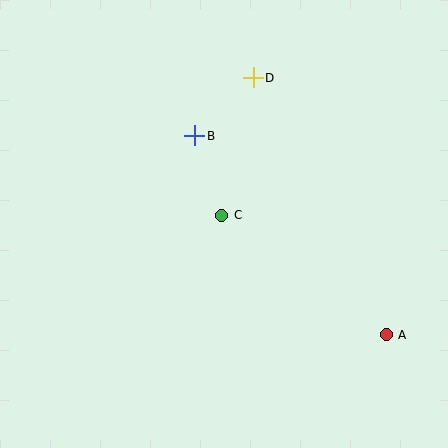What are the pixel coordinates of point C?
Point C is at (222, 215).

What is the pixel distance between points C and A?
The distance between C and A is 203 pixels.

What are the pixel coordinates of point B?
Point B is at (195, 136).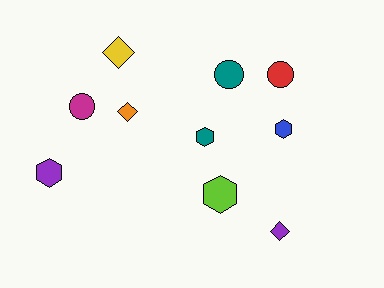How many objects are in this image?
There are 10 objects.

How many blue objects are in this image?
There is 1 blue object.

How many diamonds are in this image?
There are 3 diamonds.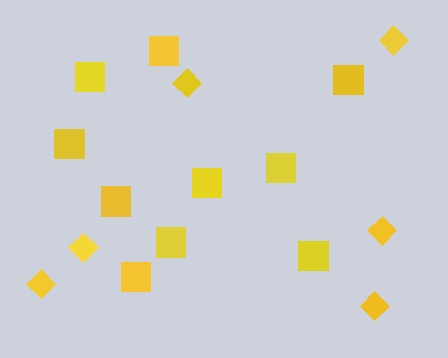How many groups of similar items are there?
There are 2 groups: one group of squares (10) and one group of diamonds (6).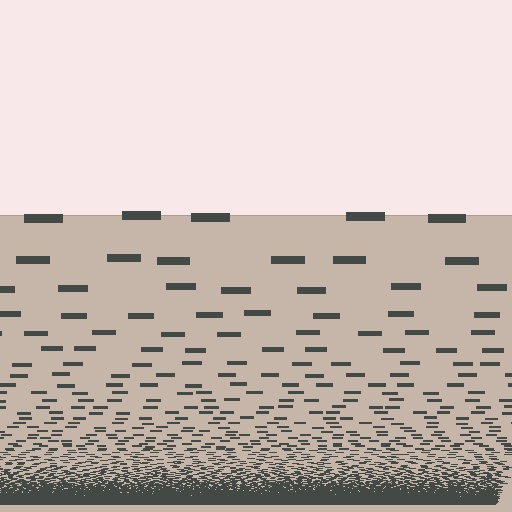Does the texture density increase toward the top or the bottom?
Density increases toward the bottom.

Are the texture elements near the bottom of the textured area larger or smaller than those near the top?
Smaller. The gradient is inverted — elements near the bottom are smaller and denser.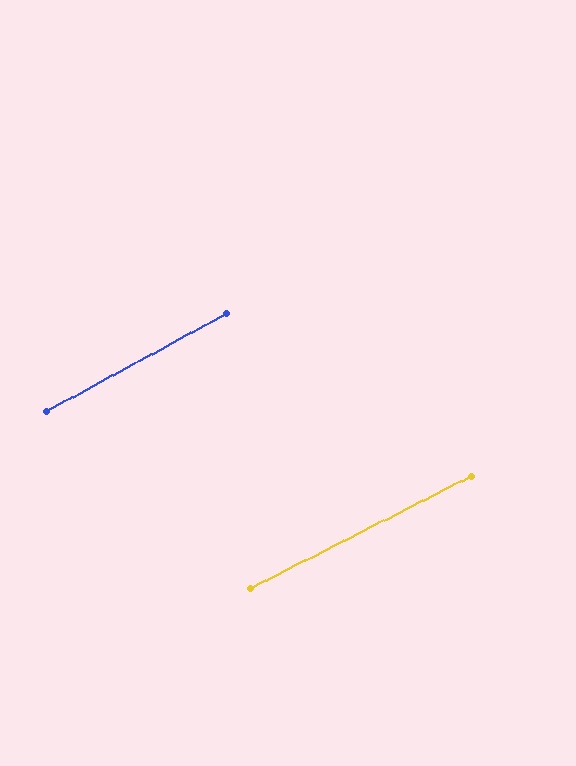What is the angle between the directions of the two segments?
Approximately 1 degree.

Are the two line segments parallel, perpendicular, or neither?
Parallel — their directions differ by only 1.3°.